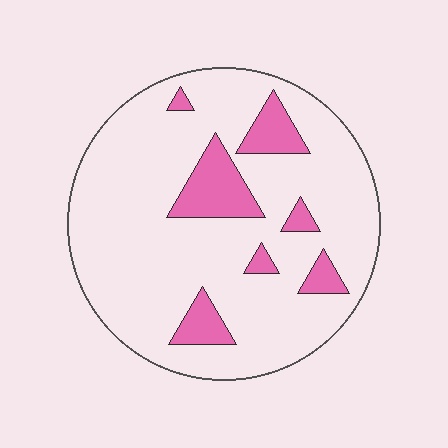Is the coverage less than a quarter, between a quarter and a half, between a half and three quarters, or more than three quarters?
Less than a quarter.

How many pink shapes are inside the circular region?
7.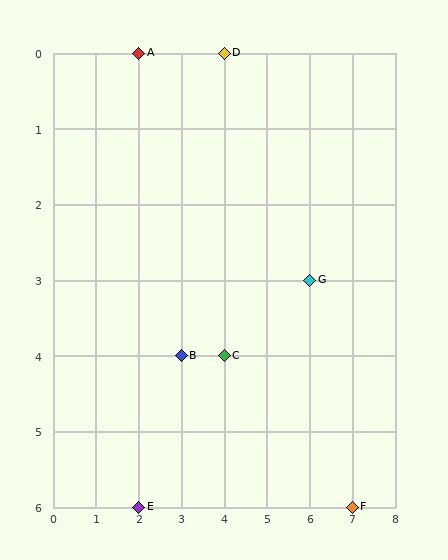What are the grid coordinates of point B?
Point B is at grid coordinates (3, 4).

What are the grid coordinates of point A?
Point A is at grid coordinates (2, 0).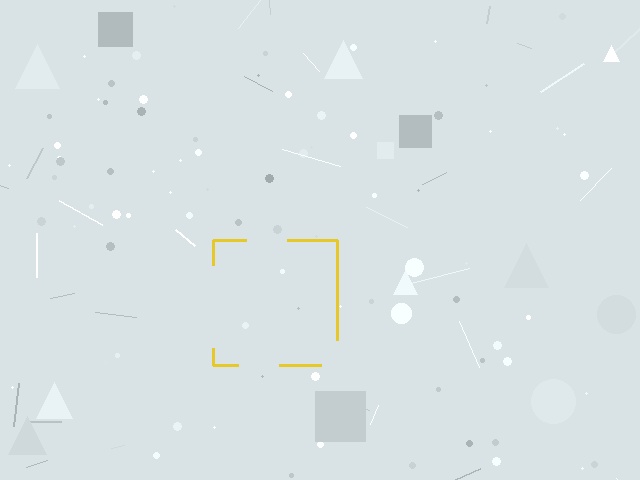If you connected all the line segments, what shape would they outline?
They would outline a square.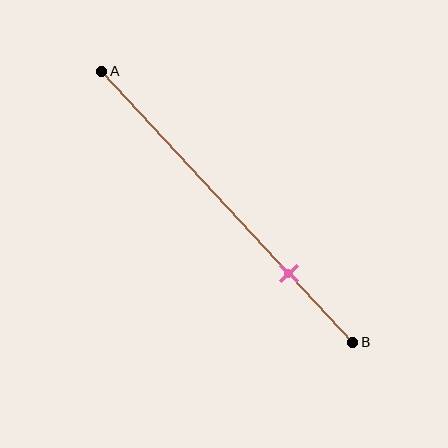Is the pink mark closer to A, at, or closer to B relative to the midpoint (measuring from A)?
The pink mark is closer to point B than the midpoint of segment AB.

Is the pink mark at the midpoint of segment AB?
No, the mark is at about 75% from A, not at the 50% midpoint.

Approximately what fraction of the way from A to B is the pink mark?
The pink mark is approximately 75% of the way from A to B.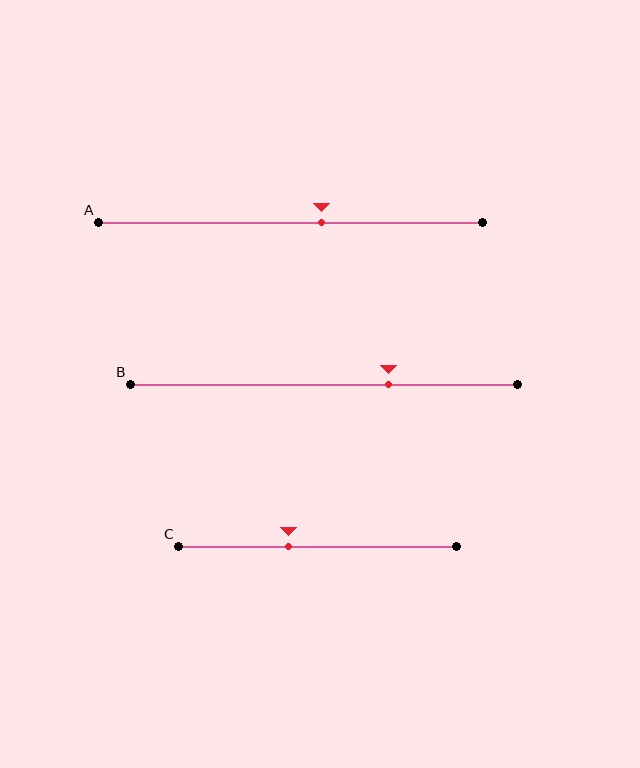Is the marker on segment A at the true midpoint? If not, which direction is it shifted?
No, the marker on segment A is shifted to the right by about 8% of the segment length.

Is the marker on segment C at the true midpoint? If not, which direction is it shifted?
No, the marker on segment C is shifted to the left by about 10% of the segment length.